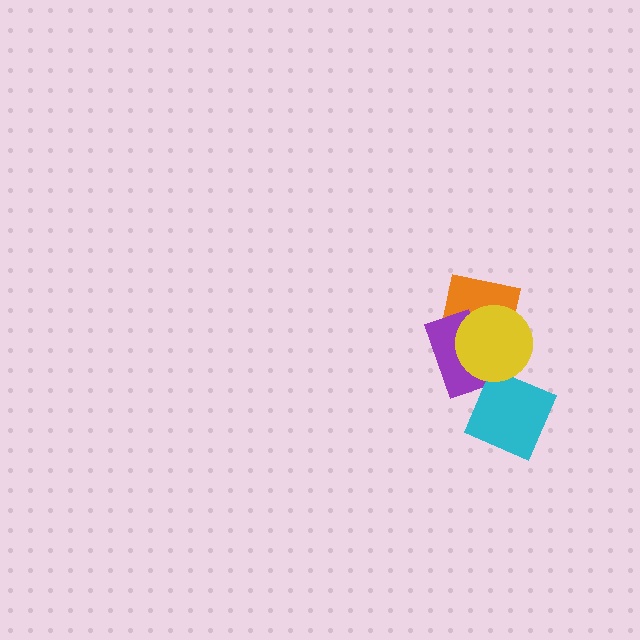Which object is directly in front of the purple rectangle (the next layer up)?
The cyan diamond is directly in front of the purple rectangle.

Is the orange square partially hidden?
Yes, it is partially covered by another shape.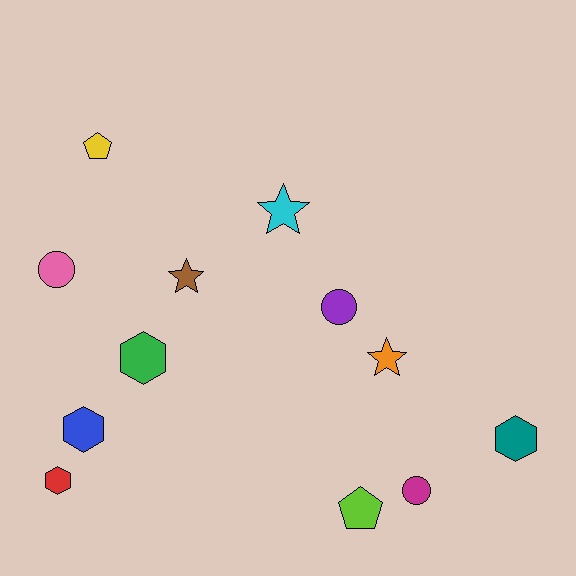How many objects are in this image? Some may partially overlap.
There are 12 objects.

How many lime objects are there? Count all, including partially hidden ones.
There is 1 lime object.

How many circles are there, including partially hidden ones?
There are 3 circles.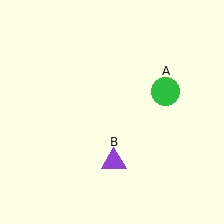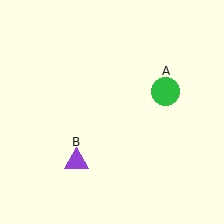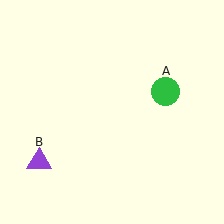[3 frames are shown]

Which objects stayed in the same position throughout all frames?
Green circle (object A) remained stationary.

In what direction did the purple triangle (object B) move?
The purple triangle (object B) moved left.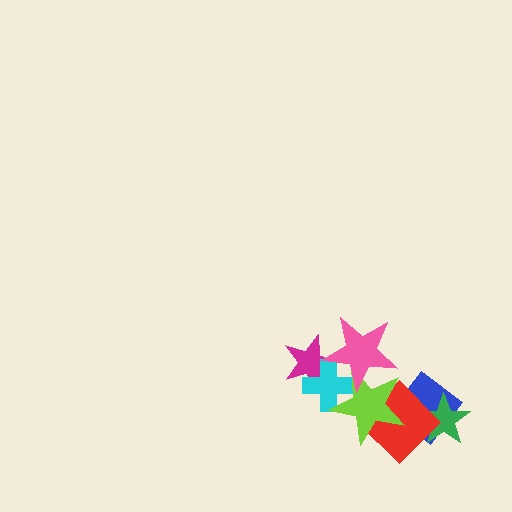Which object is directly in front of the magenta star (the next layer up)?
The cyan cross is directly in front of the magenta star.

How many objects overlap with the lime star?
4 objects overlap with the lime star.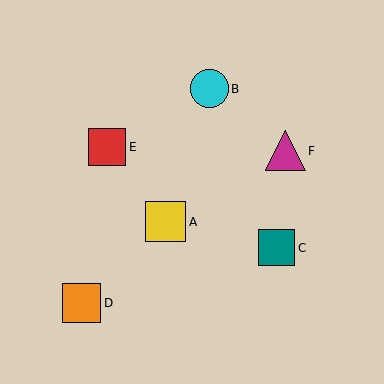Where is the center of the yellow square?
The center of the yellow square is at (166, 222).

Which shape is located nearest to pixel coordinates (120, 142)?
The red square (labeled E) at (107, 147) is nearest to that location.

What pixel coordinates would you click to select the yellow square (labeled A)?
Click at (166, 222) to select the yellow square A.